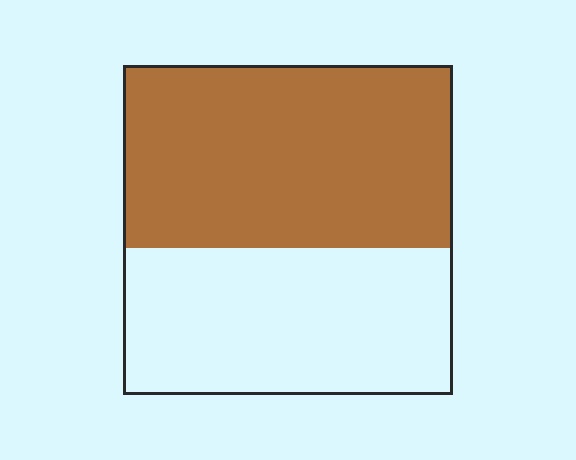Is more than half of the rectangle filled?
Yes.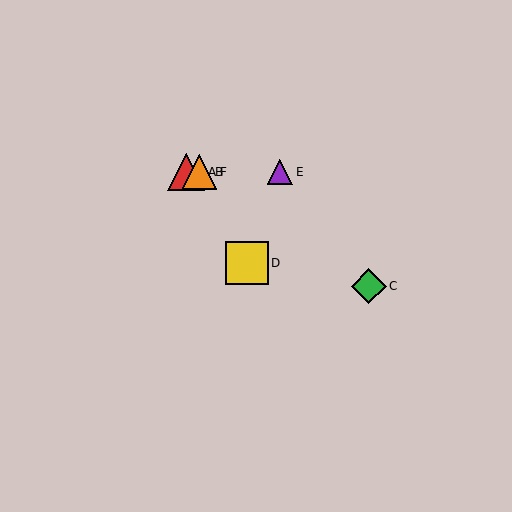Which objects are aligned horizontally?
Objects A, B, E, F are aligned horizontally.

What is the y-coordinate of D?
Object D is at y≈263.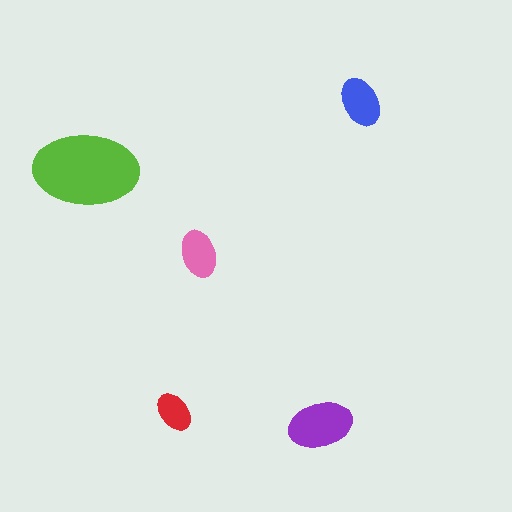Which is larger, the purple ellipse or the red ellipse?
The purple one.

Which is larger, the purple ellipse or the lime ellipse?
The lime one.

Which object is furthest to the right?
The blue ellipse is rightmost.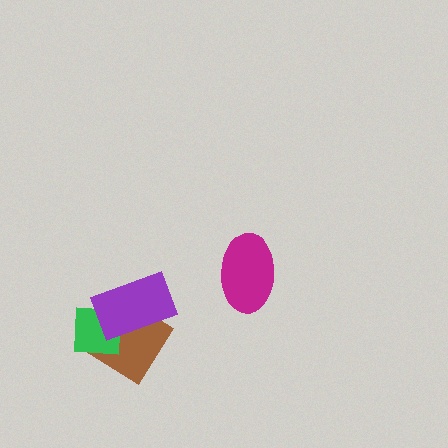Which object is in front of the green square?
The purple rectangle is in front of the green square.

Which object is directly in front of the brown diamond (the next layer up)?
The green square is directly in front of the brown diamond.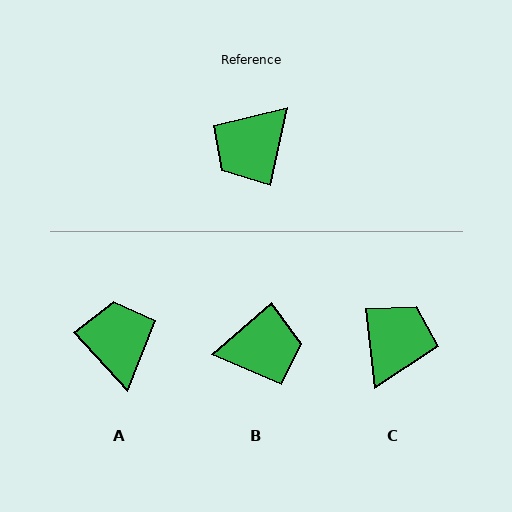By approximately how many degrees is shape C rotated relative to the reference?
Approximately 161 degrees clockwise.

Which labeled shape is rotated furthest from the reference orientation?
C, about 161 degrees away.